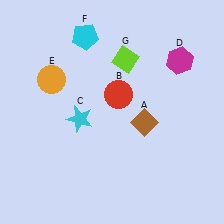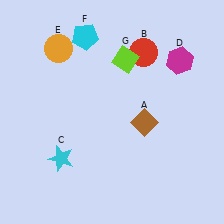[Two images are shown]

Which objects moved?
The objects that moved are: the red circle (B), the cyan star (C), the orange circle (E).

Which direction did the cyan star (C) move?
The cyan star (C) moved down.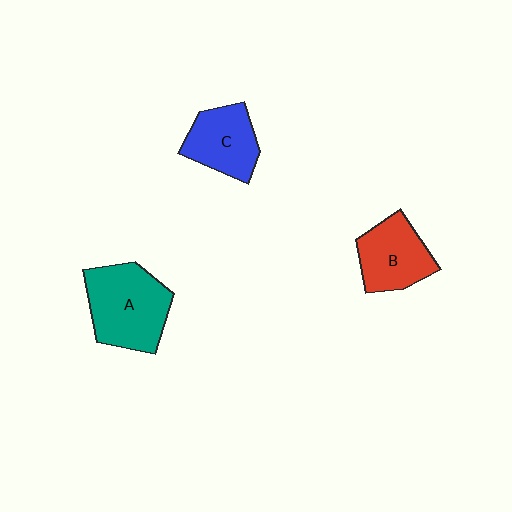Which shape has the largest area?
Shape A (teal).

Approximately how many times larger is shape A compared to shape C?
Approximately 1.4 times.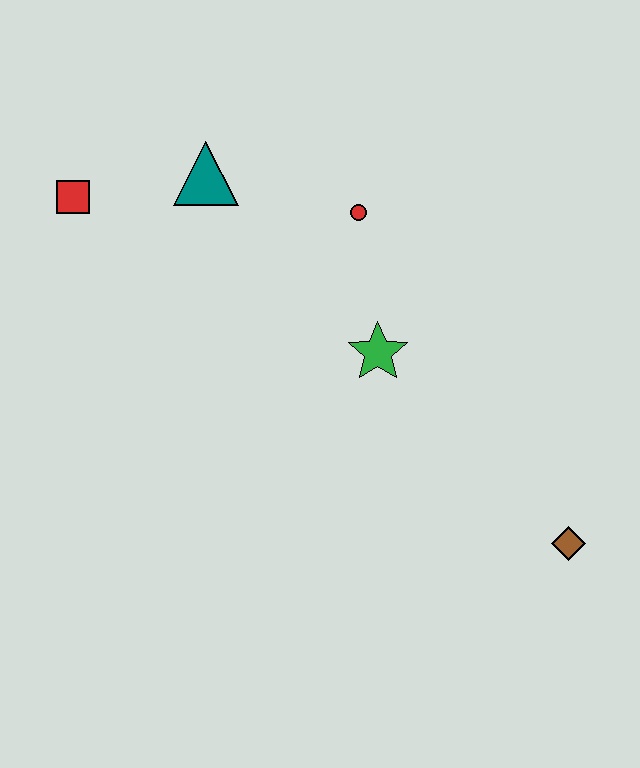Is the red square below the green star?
No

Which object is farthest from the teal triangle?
The brown diamond is farthest from the teal triangle.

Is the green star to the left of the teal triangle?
No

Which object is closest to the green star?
The red circle is closest to the green star.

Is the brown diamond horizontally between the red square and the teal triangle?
No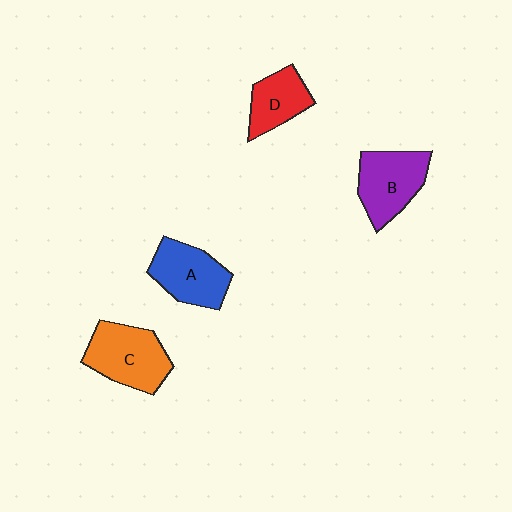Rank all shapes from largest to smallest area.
From largest to smallest: C (orange), B (purple), A (blue), D (red).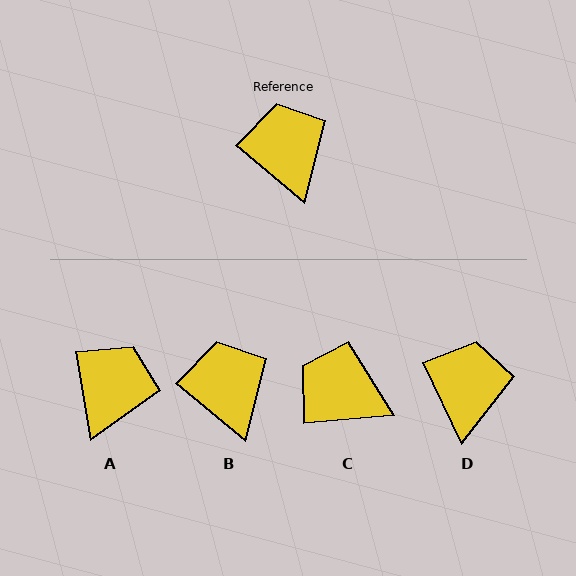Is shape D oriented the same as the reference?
No, it is off by about 24 degrees.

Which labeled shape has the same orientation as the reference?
B.